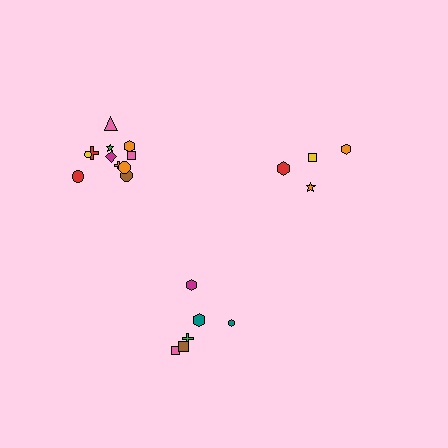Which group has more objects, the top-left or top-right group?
The top-left group.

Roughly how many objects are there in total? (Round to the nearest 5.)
Roughly 20 objects in total.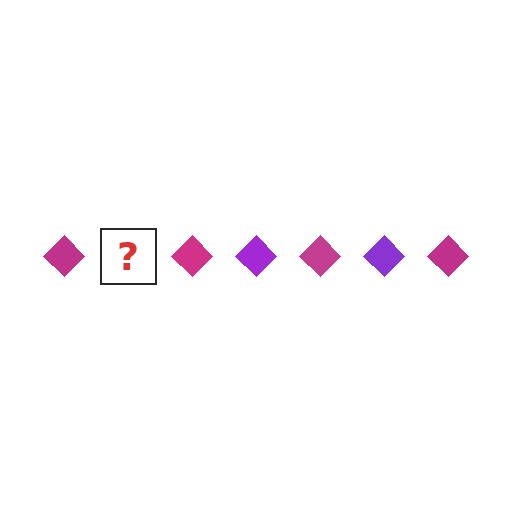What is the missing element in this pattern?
The missing element is a purple diamond.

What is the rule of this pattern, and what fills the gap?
The rule is that the pattern cycles through magenta, purple diamonds. The gap should be filled with a purple diamond.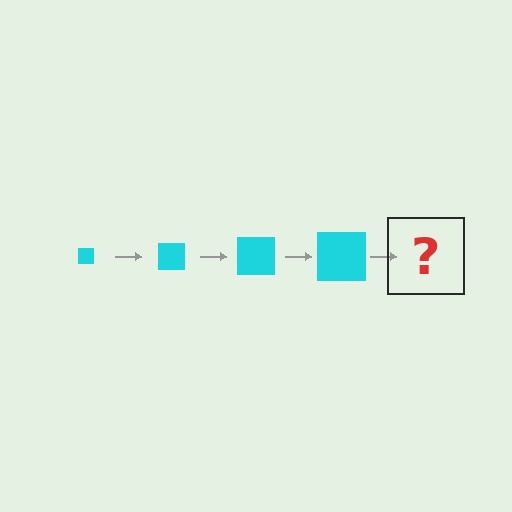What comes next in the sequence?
The next element should be a cyan square, larger than the previous one.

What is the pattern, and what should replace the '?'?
The pattern is that the square gets progressively larger each step. The '?' should be a cyan square, larger than the previous one.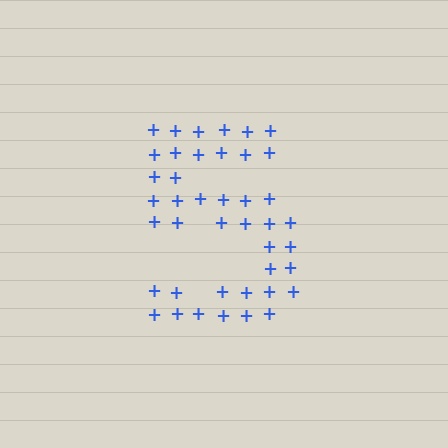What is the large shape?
The large shape is the digit 5.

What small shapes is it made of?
It is made of small plus signs.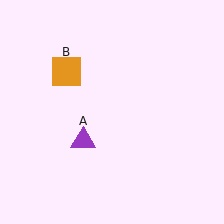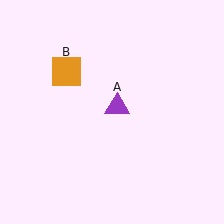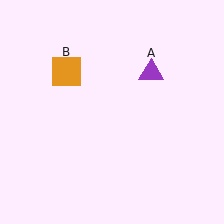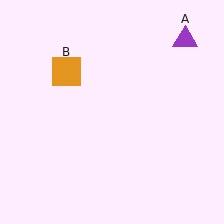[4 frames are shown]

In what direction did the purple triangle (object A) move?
The purple triangle (object A) moved up and to the right.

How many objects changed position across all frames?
1 object changed position: purple triangle (object A).